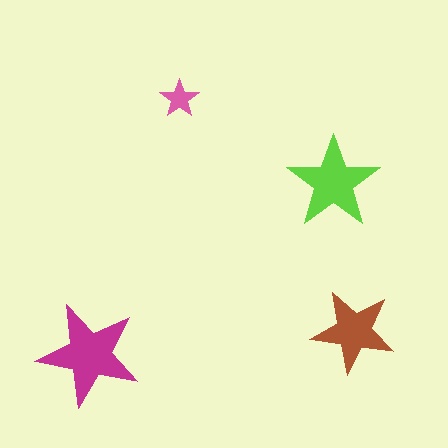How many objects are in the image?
There are 4 objects in the image.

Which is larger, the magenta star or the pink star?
The magenta one.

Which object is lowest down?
The magenta star is bottommost.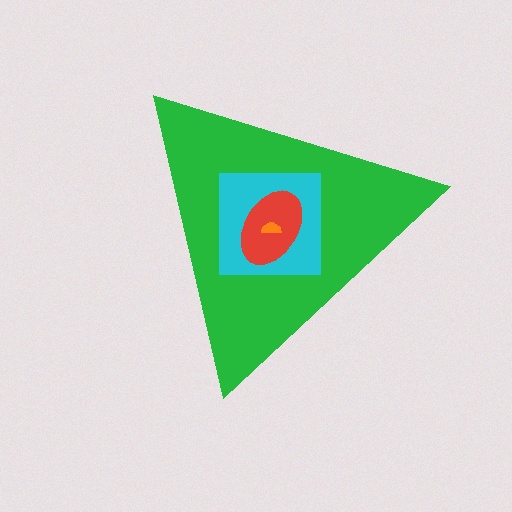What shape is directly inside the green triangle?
The cyan square.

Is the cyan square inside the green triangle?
Yes.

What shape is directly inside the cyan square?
The red ellipse.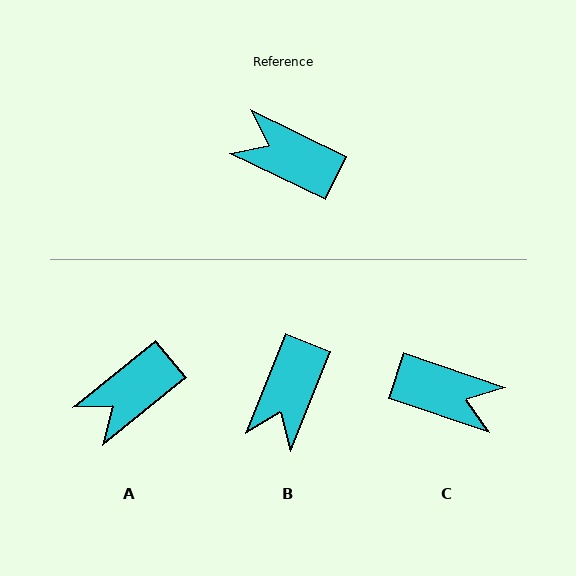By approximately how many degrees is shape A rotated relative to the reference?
Approximately 64 degrees counter-clockwise.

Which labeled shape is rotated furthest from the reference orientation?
C, about 173 degrees away.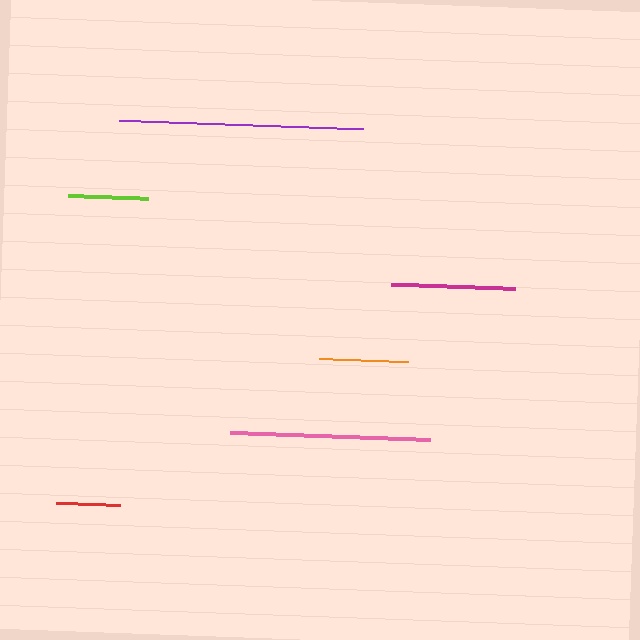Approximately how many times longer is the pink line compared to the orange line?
The pink line is approximately 2.3 times the length of the orange line.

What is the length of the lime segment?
The lime segment is approximately 80 pixels long.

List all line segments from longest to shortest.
From longest to shortest: purple, pink, magenta, orange, lime, red.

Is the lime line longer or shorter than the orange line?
The orange line is longer than the lime line.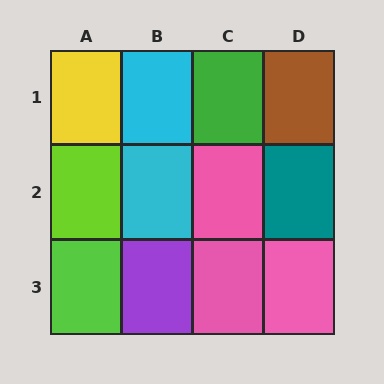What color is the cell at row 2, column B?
Cyan.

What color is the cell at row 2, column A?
Lime.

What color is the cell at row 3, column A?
Lime.